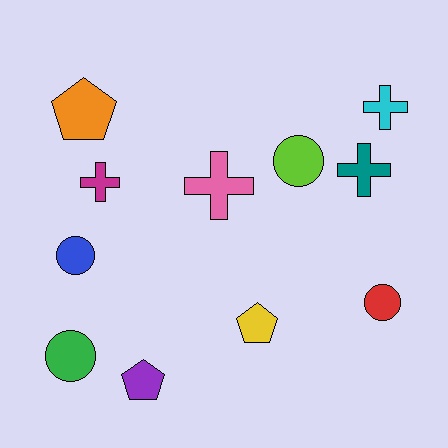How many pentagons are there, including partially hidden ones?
There are 3 pentagons.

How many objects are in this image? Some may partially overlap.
There are 11 objects.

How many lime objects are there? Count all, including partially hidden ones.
There is 1 lime object.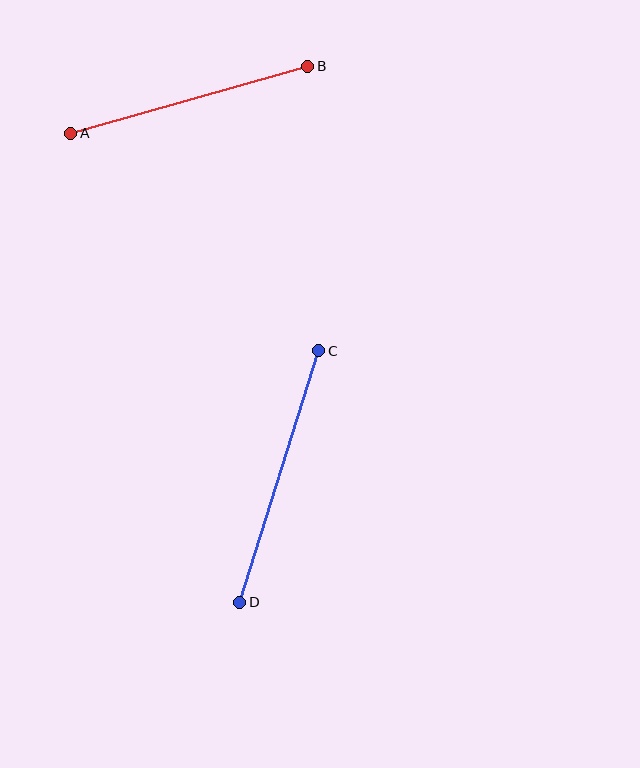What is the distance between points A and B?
The distance is approximately 246 pixels.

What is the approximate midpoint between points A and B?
The midpoint is at approximately (189, 100) pixels.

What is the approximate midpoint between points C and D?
The midpoint is at approximately (279, 476) pixels.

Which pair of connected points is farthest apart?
Points C and D are farthest apart.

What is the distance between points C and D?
The distance is approximately 264 pixels.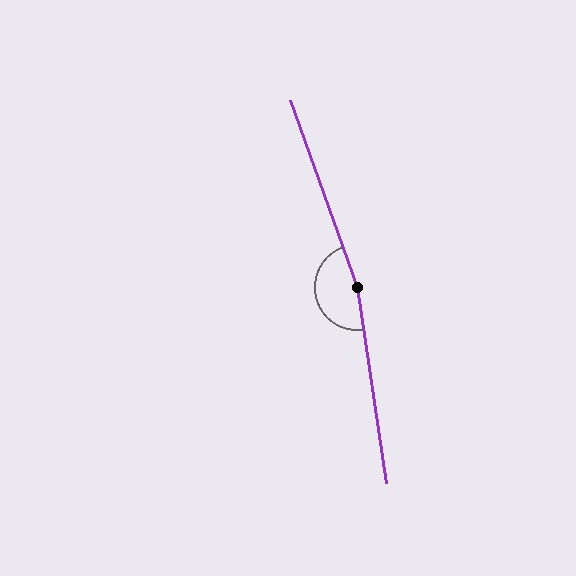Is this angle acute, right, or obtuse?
It is obtuse.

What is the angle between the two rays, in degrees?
Approximately 169 degrees.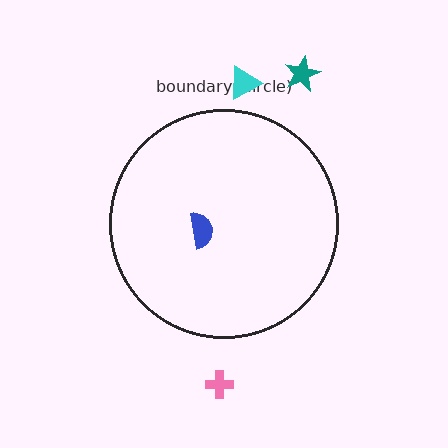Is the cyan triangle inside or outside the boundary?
Outside.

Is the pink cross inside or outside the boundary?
Outside.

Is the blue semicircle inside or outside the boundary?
Inside.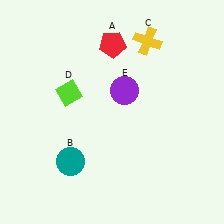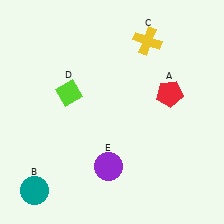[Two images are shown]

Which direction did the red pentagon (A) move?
The red pentagon (A) moved right.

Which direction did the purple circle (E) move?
The purple circle (E) moved down.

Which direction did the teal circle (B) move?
The teal circle (B) moved left.